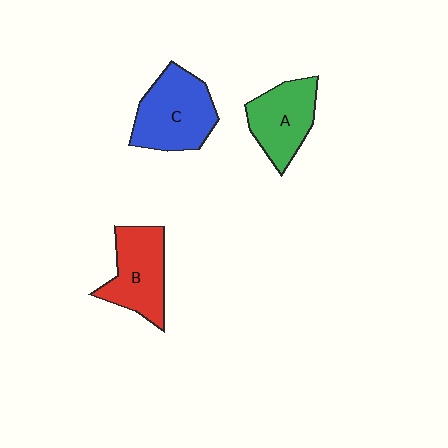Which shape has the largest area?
Shape C (blue).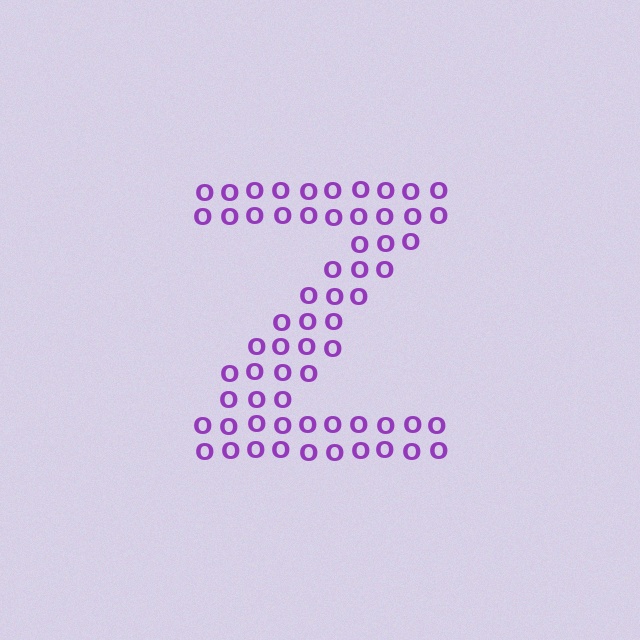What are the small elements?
The small elements are letter O's.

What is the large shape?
The large shape is the letter Z.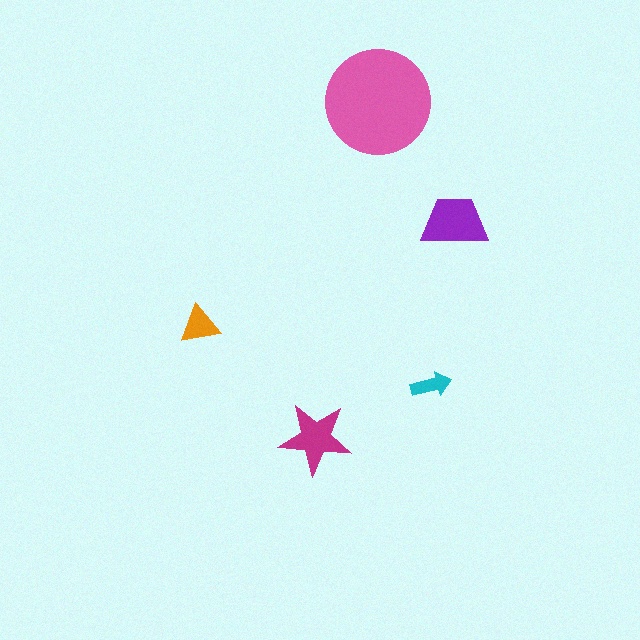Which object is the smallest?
The cyan arrow.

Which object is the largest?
The pink circle.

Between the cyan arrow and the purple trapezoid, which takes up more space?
The purple trapezoid.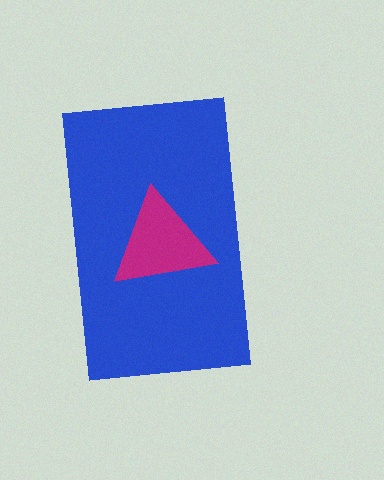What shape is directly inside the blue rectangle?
The magenta triangle.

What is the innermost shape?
The magenta triangle.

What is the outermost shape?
The blue rectangle.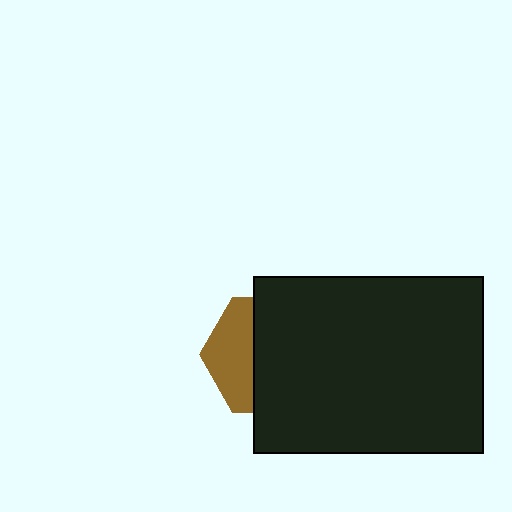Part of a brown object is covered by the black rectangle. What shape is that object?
It is a hexagon.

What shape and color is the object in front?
The object in front is a black rectangle.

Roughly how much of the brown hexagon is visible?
A small part of it is visible (roughly 38%).